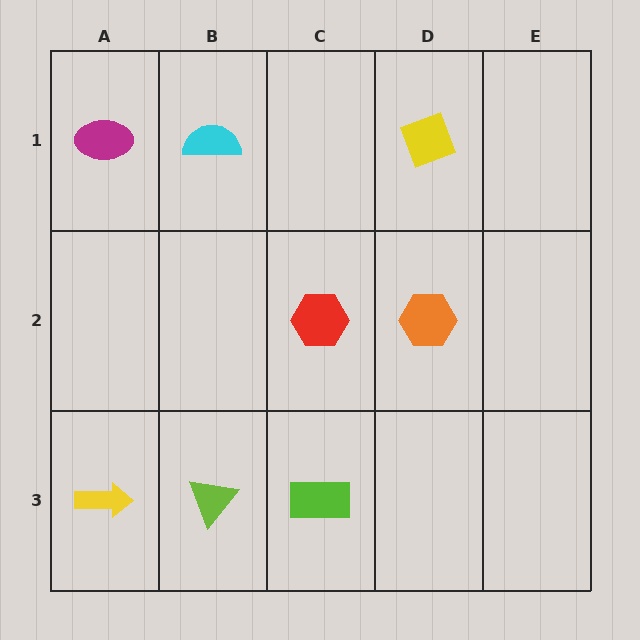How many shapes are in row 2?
2 shapes.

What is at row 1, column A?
A magenta ellipse.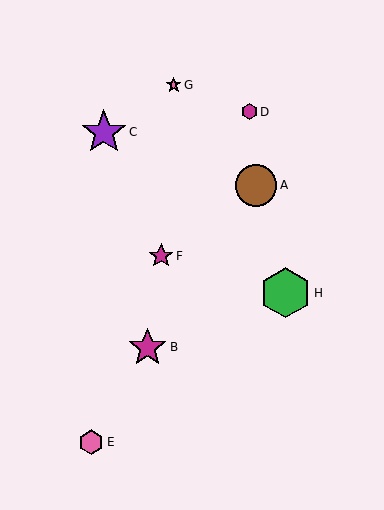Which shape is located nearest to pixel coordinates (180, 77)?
The pink star (labeled G) at (174, 85) is nearest to that location.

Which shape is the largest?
The green hexagon (labeled H) is the largest.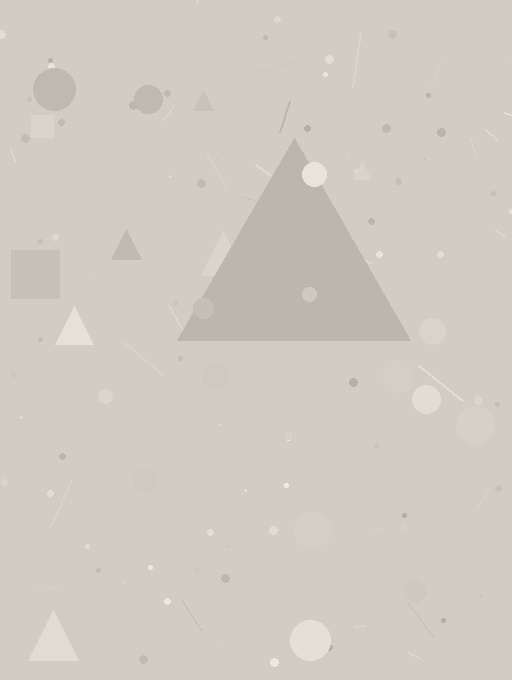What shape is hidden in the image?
A triangle is hidden in the image.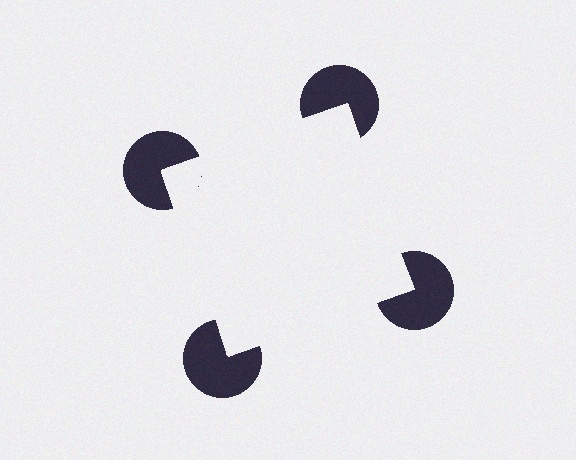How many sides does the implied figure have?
4 sides.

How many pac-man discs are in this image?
There are 4 — one at each vertex of the illusory square.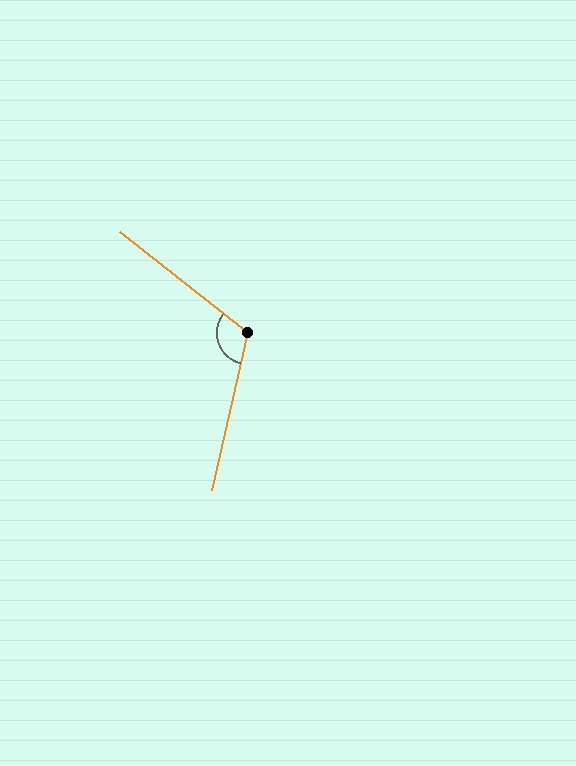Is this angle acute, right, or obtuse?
It is obtuse.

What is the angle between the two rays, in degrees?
Approximately 116 degrees.